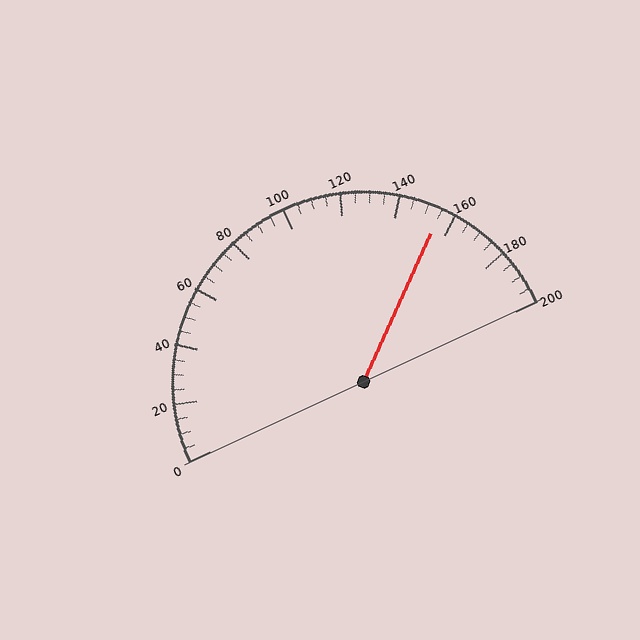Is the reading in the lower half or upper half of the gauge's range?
The reading is in the upper half of the range (0 to 200).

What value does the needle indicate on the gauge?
The needle indicates approximately 155.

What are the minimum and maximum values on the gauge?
The gauge ranges from 0 to 200.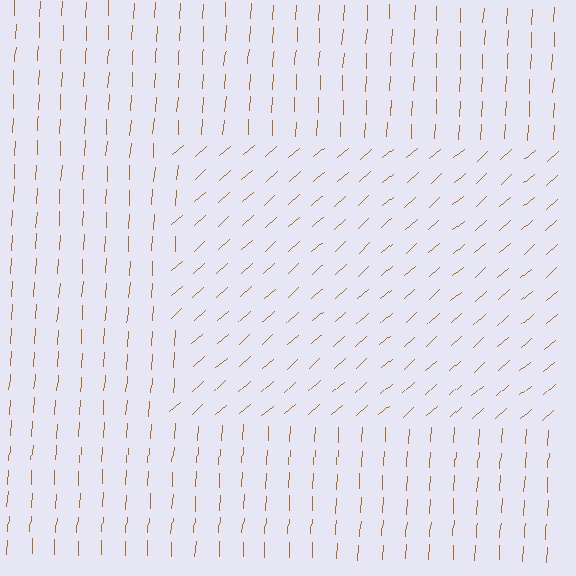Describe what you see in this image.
The image is filled with small brown line segments. A rectangle region in the image has lines oriented differently from the surrounding lines, creating a visible texture boundary.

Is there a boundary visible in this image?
Yes, there is a texture boundary formed by a change in line orientation.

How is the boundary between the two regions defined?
The boundary is defined purely by a change in line orientation (approximately 45 degrees difference). All lines are the same color and thickness.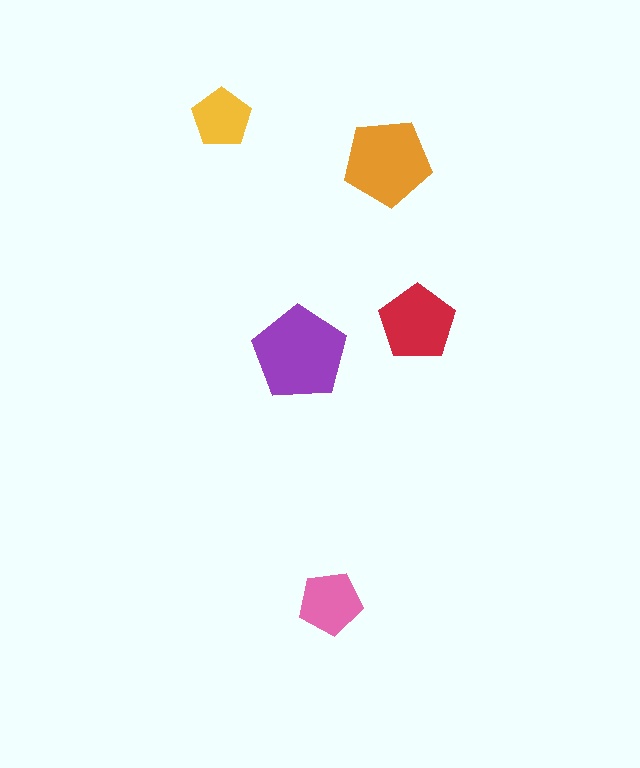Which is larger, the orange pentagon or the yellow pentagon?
The orange one.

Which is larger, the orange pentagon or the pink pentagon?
The orange one.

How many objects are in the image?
There are 5 objects in the image.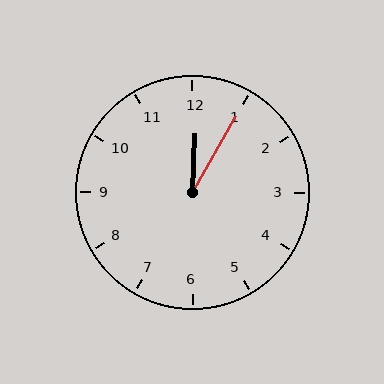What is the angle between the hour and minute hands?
Approximately 28 degrees.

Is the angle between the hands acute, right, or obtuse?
It is acute.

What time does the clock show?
12:05.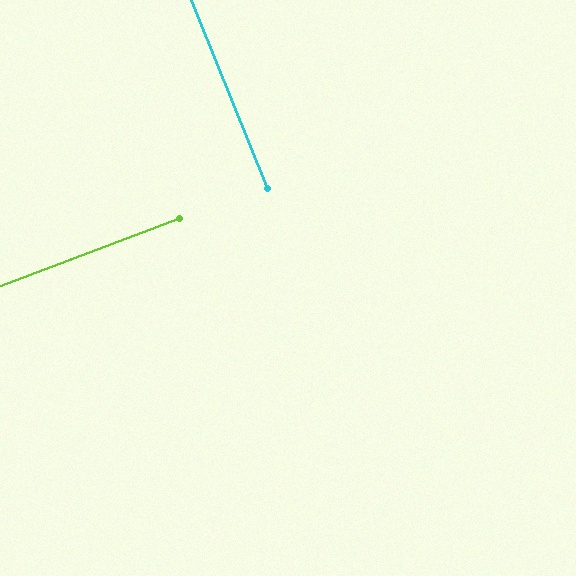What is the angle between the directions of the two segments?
Approximately 89 degrees.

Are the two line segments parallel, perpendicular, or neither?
Perpendicular — they meet at approximately 89°.